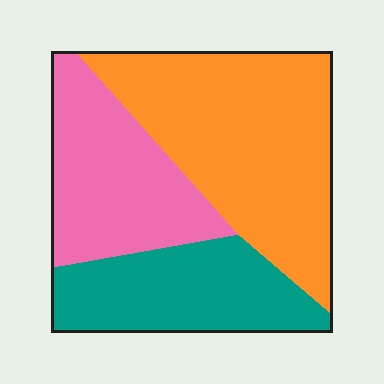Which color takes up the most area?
Orange, at roughly 45%.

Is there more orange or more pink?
Orange.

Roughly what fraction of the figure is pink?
Pink takes up about one quarter (1/4) of the figure.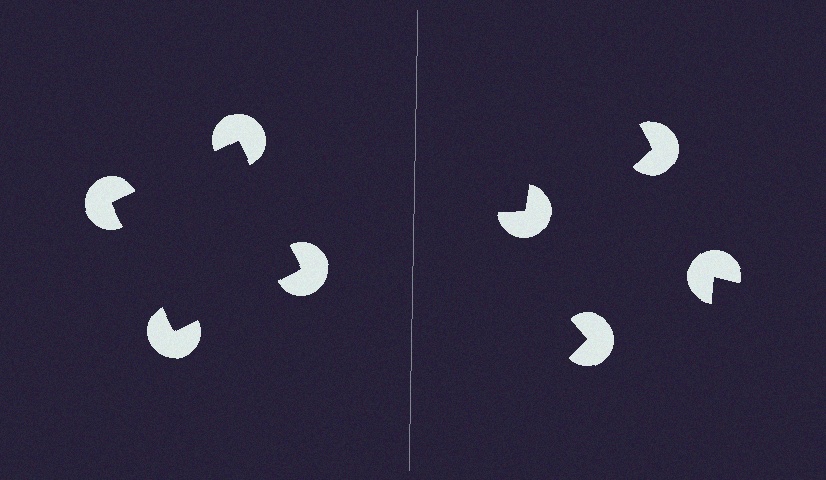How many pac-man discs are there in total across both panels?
8 — 4 on each side.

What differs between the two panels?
The pac-man discs are positioned identically on both sides; only the wedge orientations differ. On the left they align to a square; on the right they are misaligned.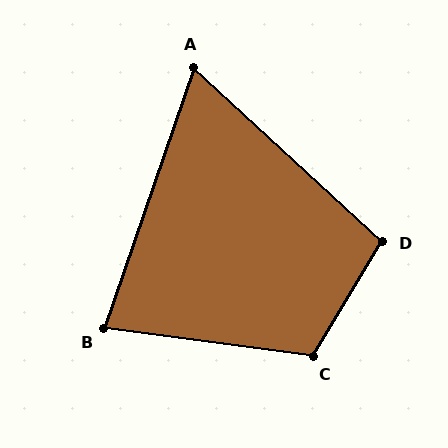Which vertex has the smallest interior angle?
A, at approximately 66 degrees.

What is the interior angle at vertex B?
Approximately 78 degrees (acute).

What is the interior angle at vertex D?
Approximately 102 degrees (obtuse).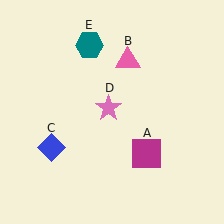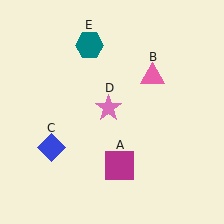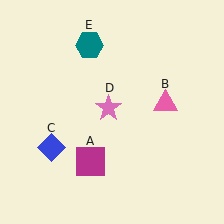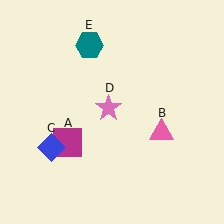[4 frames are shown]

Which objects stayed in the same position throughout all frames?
Blue diamond (object C) and pink star (object D) and teal hexagon (object E) remained stationary.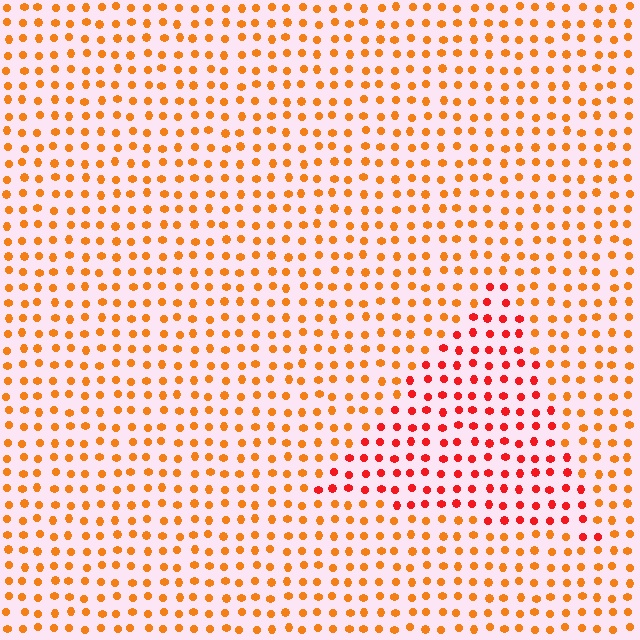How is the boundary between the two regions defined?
The boundary is defined purely by a slight shift in hue (about 31 degrees). Spacing, size, and orientation are identical on both sides.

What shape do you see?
I see a triangle.